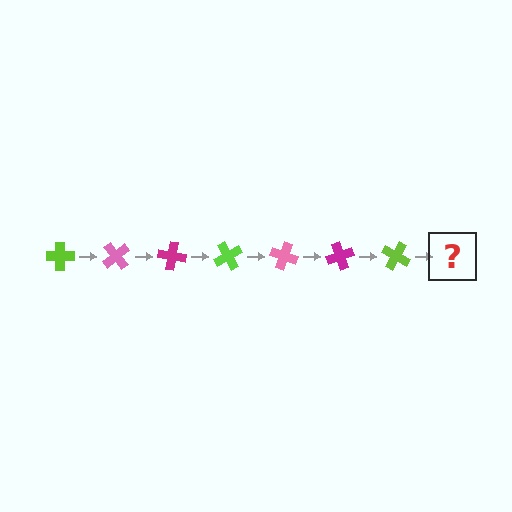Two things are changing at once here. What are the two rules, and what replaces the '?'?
The two rules are that it rotates 50 degrees each step and the color cycles through lime, pink, and magenta. The '?' should be a pink cross, rotated 350 degrees from the start.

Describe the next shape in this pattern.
It should be a pink cross, rotated 350 degrees from the start.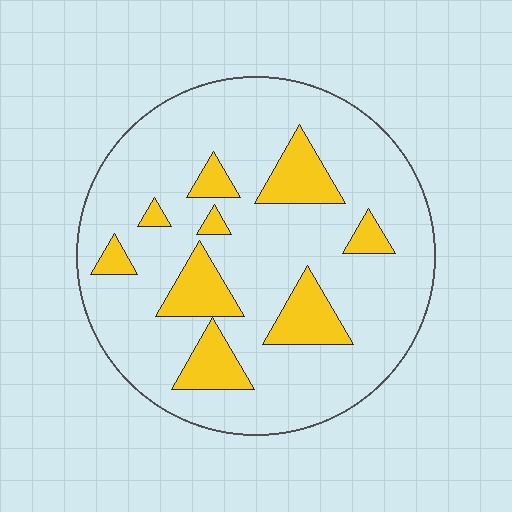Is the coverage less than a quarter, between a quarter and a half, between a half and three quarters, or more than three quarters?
Less than a quarter.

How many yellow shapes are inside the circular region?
9.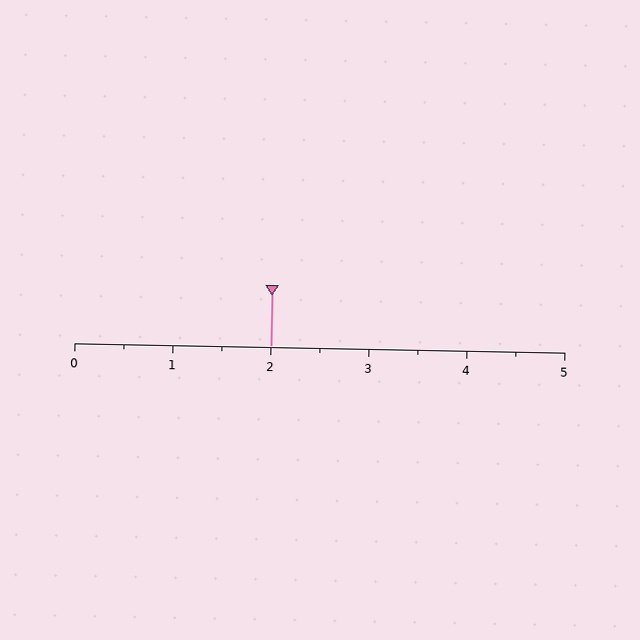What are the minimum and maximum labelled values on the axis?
The axis runs from 0 to 5.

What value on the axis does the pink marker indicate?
The marker indicates approximately 2.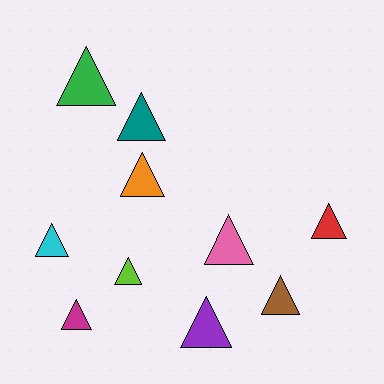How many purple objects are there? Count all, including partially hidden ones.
There is 1 purple object.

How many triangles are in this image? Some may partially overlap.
There are 10 triangles.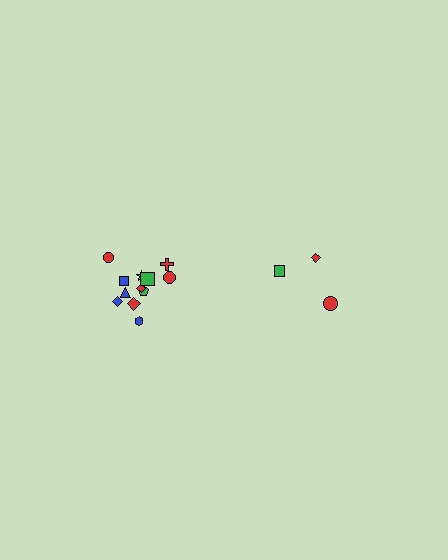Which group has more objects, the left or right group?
The left group.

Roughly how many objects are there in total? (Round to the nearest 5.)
Roughly 15 objects in total.